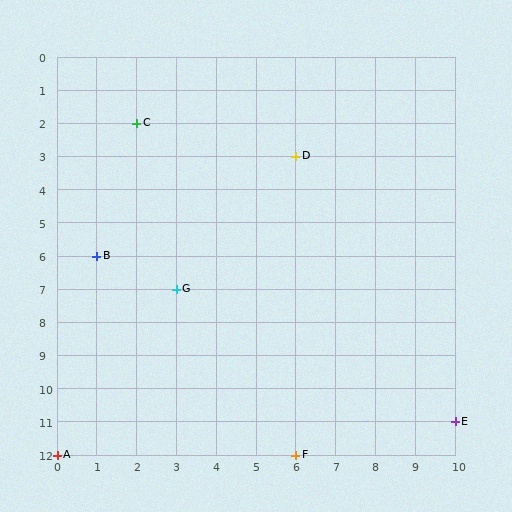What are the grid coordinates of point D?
Point D is at grid coordinates (6, 3).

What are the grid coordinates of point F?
Point F is at grid coordinates (6, 12).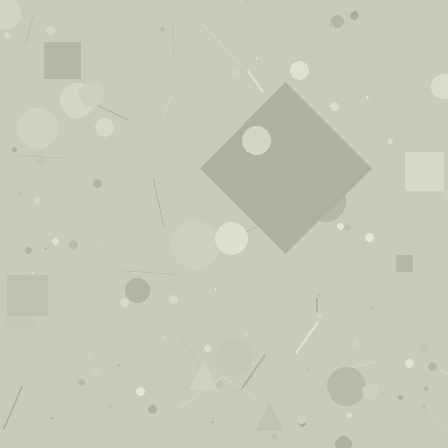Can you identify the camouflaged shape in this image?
The camouflaged shape is a diamond.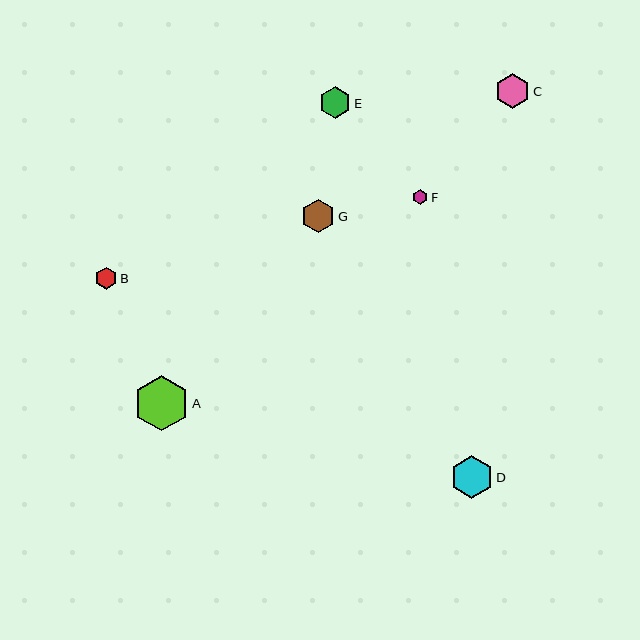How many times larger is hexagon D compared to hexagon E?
Hexagon D is approximately 1.4 times the size of hexagon E.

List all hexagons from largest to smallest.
From largest to smallest: A, D, C, G, E, B, F.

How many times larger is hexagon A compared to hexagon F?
Hexagon A is approximately 3.6 times the size of hexagon F.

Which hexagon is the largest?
Hexagon A is the largest with a size of approximately 55 pixels.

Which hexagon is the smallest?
Hexagon F is the smallest with a size of approximately 15 pixels.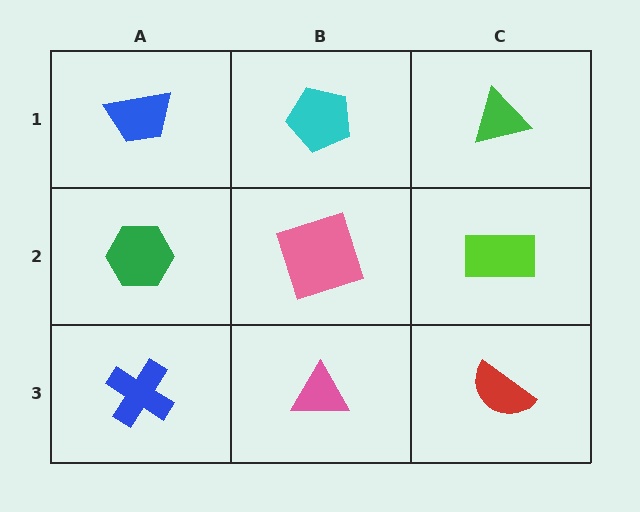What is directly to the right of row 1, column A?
A cyan pentagon.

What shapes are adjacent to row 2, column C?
A green triangle (row 1, column C), a red semicircle (row 3, column C), a pink square (row 2, column B).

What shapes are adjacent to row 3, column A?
A green hexagon (row 2, column A), a pink triangle (row 3, column B).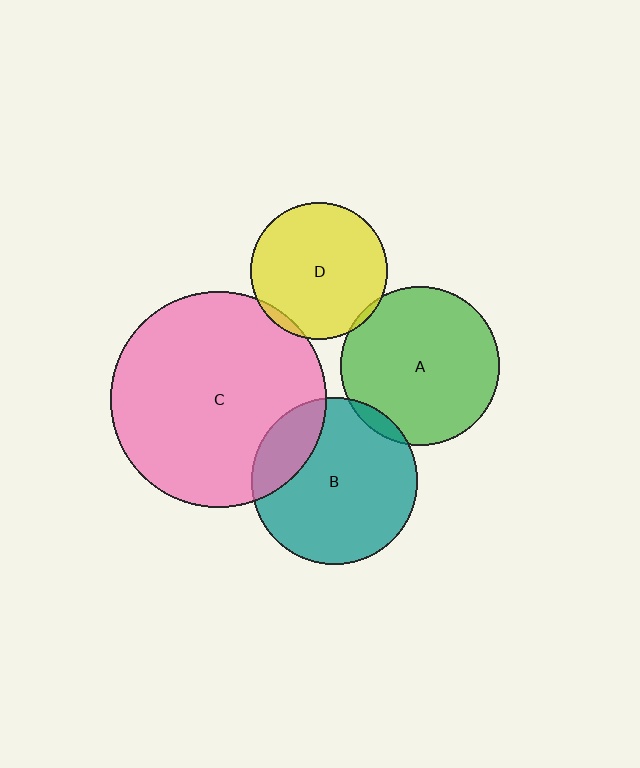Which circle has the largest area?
Circle C (pink).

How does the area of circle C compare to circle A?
Approximately 1.8 times.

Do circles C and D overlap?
Yes.